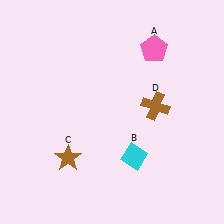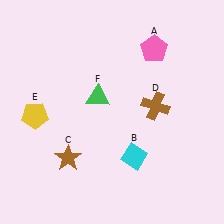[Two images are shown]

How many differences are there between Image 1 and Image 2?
There are 2 differences between the two images.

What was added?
A yellow pentagon (E), a green triangle (F) were added in Image 2.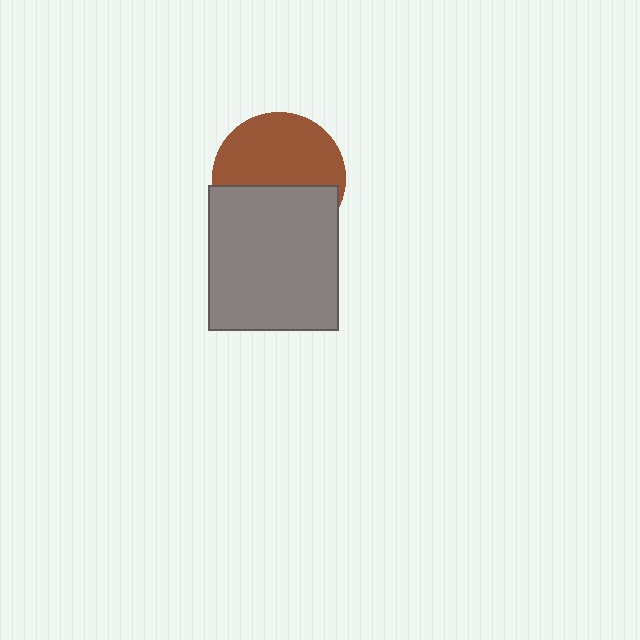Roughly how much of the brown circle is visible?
About half of it is visible (roughly 57%).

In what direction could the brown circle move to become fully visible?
The brown circle could move up. That would shift it out from behind the gray rectangle entirely.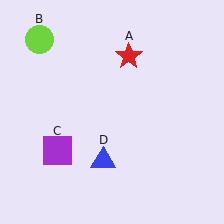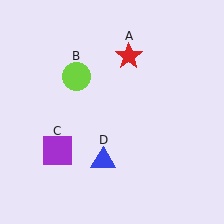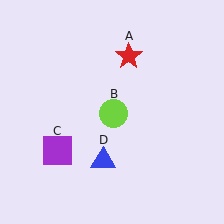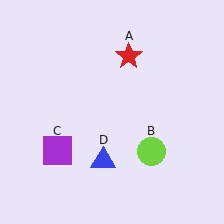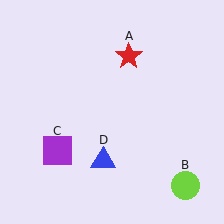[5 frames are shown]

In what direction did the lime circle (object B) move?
The lime circle (object B) moved down and to the right.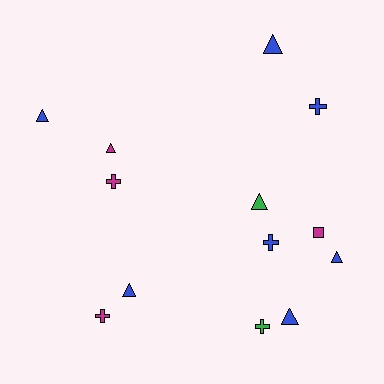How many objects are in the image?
There are 13 objects.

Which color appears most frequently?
Blue, with 7 objects.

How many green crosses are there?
There is 1 green cross.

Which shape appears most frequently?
Triangle, with 7 objects.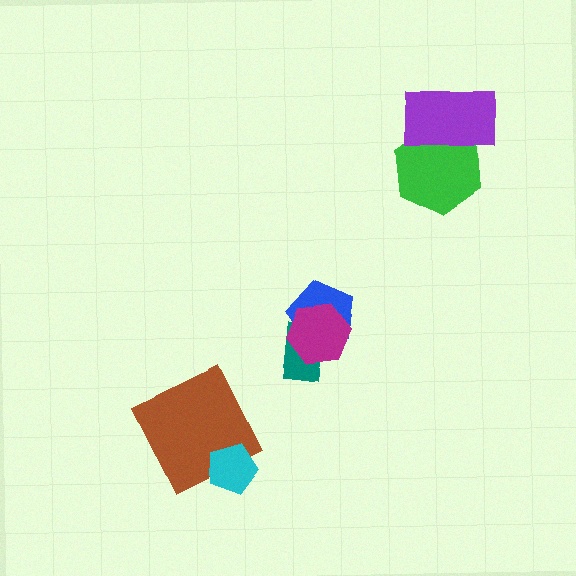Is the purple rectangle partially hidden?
No, no other shape covers it.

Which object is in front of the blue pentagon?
The magenta hexagon is in front of the blue pentagon.